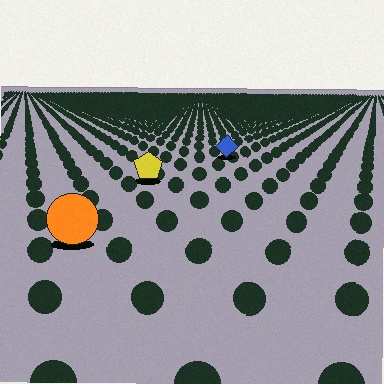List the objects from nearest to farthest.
From nearest to farthest: the orange circle, the yellow pentagon, the blue diamond.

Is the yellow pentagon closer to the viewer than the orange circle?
No. The orange circle is closer — you can tell from the texture gradient: the ground texture is coarser near it.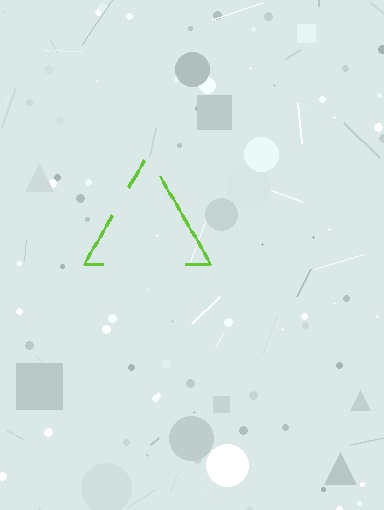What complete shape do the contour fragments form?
The contour fragments form a triangle.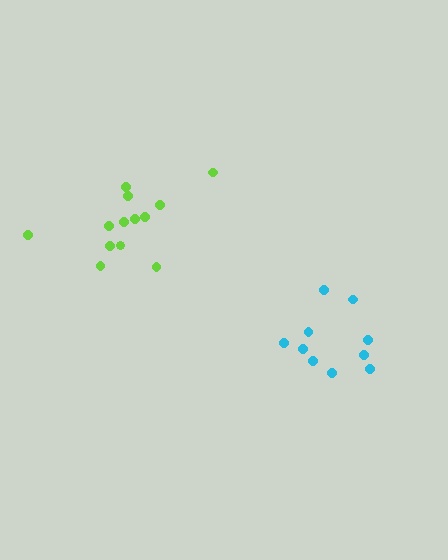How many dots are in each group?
Group 1: 13 dots, Group 2: 10 dots (23 total).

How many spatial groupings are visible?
There are 2 spatial groupings.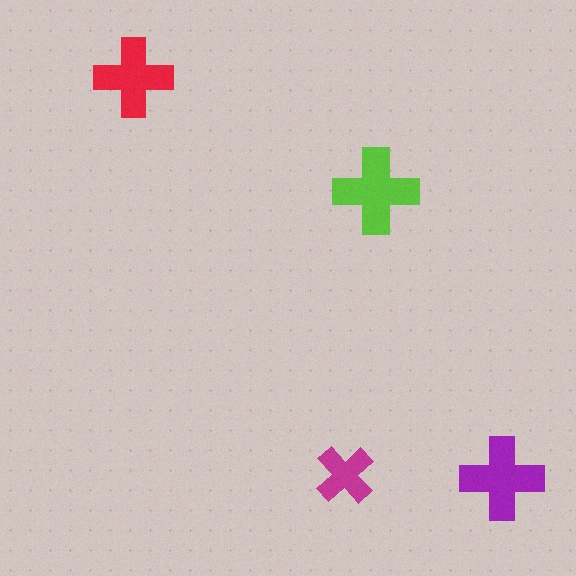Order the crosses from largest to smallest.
the lime one, the purple one, the red one, the magenta one.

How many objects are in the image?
There are 4 objects in the image.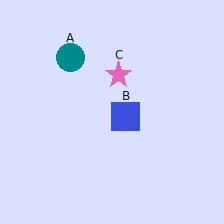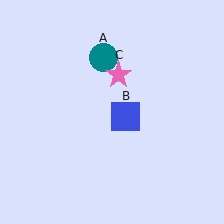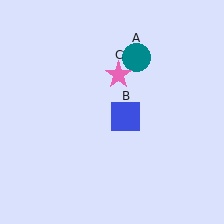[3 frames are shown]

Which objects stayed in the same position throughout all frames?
Blue square (object B) and pink star (object C) remained stationary.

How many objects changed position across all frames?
1 object changed position: teal circle (object A).